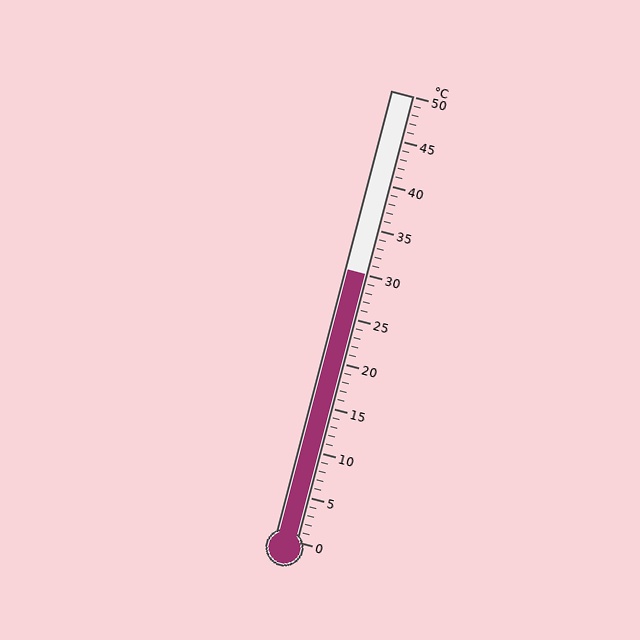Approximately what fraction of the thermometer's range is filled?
The thermometer is filled to approximately 60% of its range.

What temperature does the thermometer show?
The thermometer shows approximately 30°C.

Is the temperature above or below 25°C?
The temperature is above 25°C.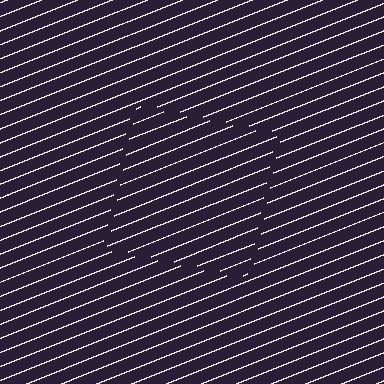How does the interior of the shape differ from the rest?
The interior of the shape contains the same grating, shifted by half a period — the contour is defined by the phase discontinuity where line-ends from the inner and outer gratings abut.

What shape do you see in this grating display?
An illusory square. The interior of the shape contains the same grating, shifted by half a period — the contour is defined by the phase discontinuity where line-ends from the inner and outer gratings abut.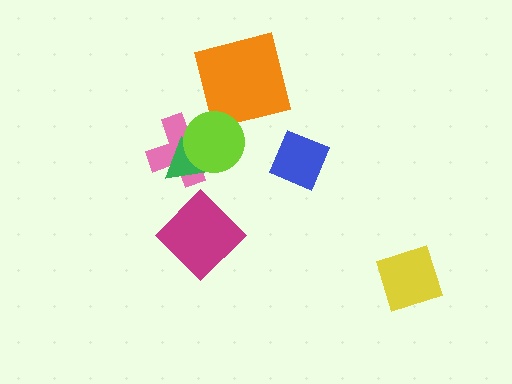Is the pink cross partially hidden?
Yes, it is partially covered by another shape.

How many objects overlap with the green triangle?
2 objects overlap with the green triangle.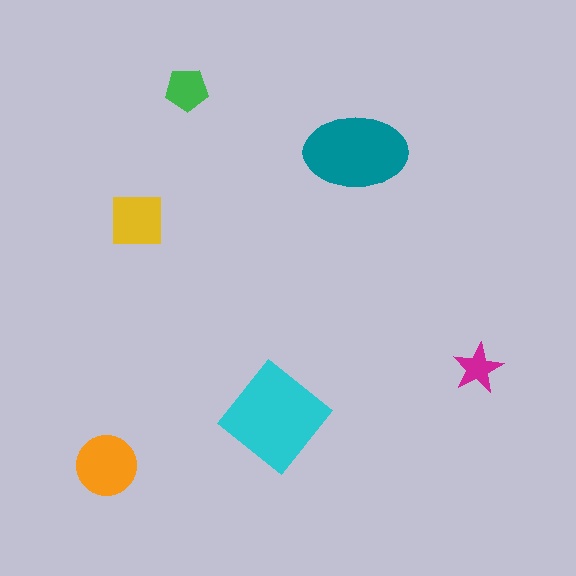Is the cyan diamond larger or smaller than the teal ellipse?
Larger.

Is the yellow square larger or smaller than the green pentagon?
Larger.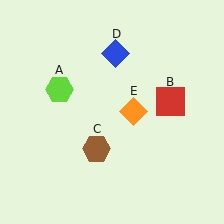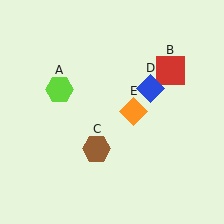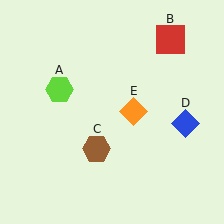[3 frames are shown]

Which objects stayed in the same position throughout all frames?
Lime hexagon (object A) and brown hexagon (object C) and orange diamond (object E) remained stationary.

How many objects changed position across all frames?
2 objects changed position: red square (object B), blue diamond (object D).